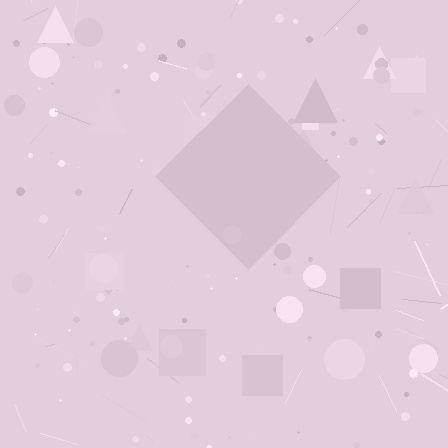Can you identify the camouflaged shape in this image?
The camouflaged shape is a diamond.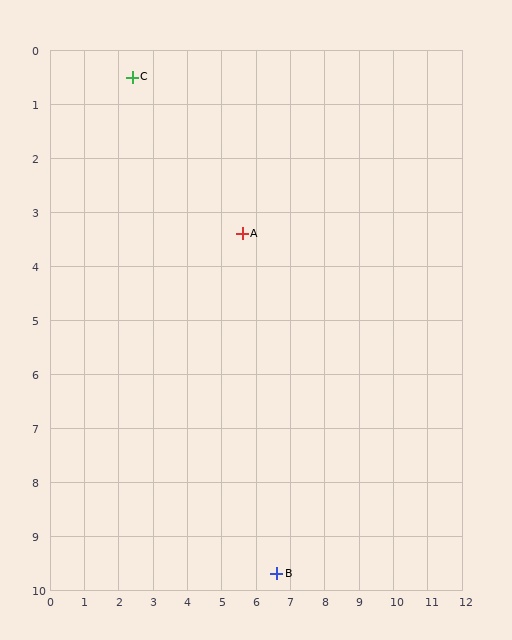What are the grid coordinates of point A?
Point A is at approximately (5.6, 3.4).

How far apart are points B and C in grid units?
Points B and C are about 10.1 grid units apart.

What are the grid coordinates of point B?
Point B is at approximately (6.6, 9.7).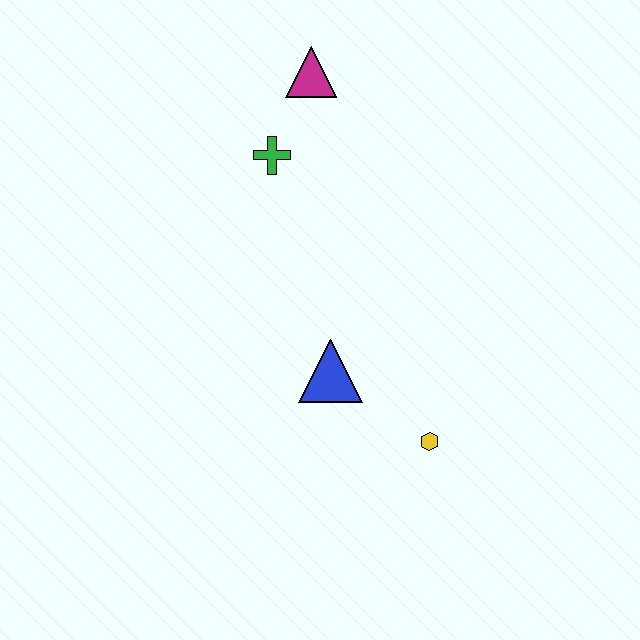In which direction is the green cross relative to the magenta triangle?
The green cross is below the magenta triangle.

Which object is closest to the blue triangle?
The yellow hexagon is closest to the blue triangle.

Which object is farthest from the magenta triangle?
The yellow hexagon is farthest from the magenta triangle.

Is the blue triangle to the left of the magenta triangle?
No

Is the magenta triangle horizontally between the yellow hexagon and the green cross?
Yes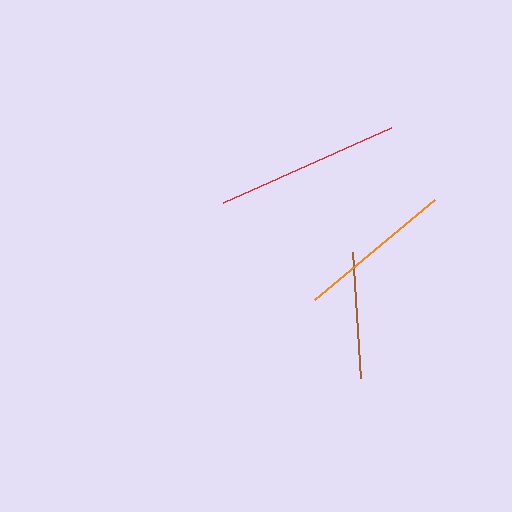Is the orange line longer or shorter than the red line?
The red line is longer than the orange line.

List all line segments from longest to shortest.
From longest to shortest: red, orange, brown.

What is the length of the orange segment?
The orange segment is approximately 156 pixels long.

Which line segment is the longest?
The red line is the longest at approximately 184 pixels.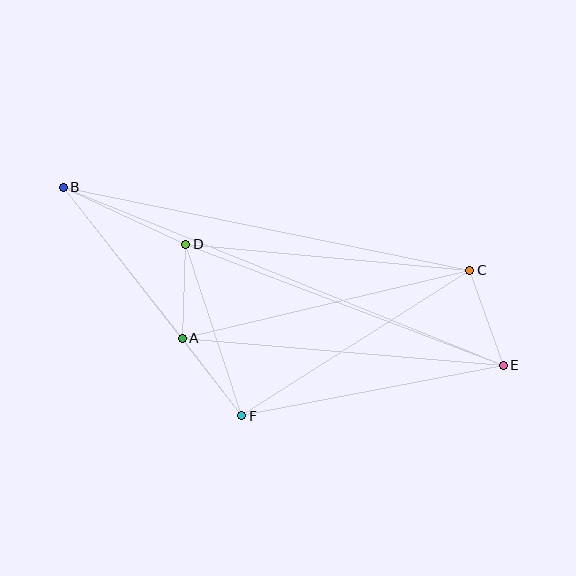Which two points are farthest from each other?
Points B and E are farthest from each other.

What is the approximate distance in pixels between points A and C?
The distance between A and C is approximately 295 pixels.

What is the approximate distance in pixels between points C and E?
The distance between C and E is approximately 101 pixels.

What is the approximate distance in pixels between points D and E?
The distance between D and E is approximately 340 pixels.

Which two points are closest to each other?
Points A and D are closest to each other.